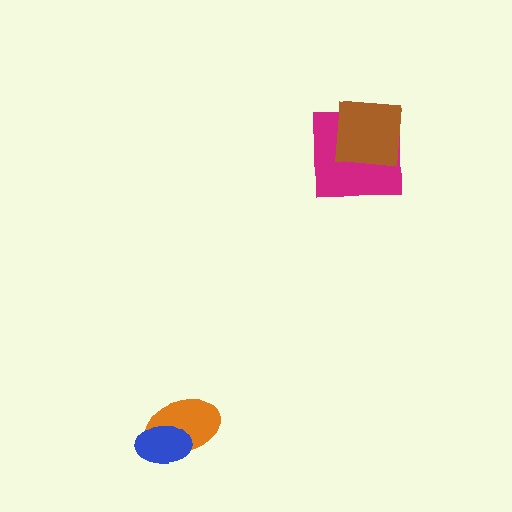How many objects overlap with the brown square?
1 object overlaps with the brown square.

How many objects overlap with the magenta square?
1 object overlaps with the magenta square.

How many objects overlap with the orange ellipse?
1 object overlaps with the orange ellipse.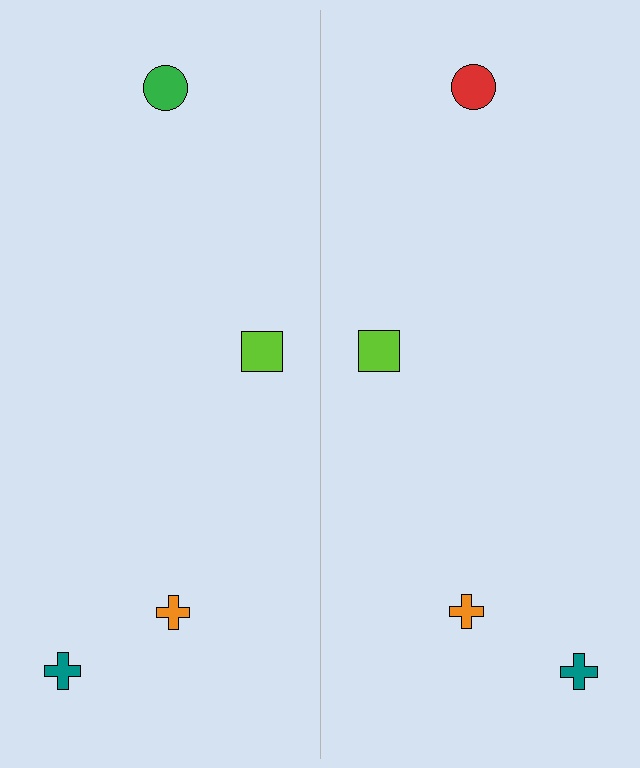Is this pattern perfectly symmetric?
No, the pattern is not perfectly symmetric. The red circle on the right side breaks the symmetry — its mirror counterpart is green.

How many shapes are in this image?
There are 8 shapes in this image.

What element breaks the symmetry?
The red circle on the right side breaks the symmetry — its mirror counterpart is green.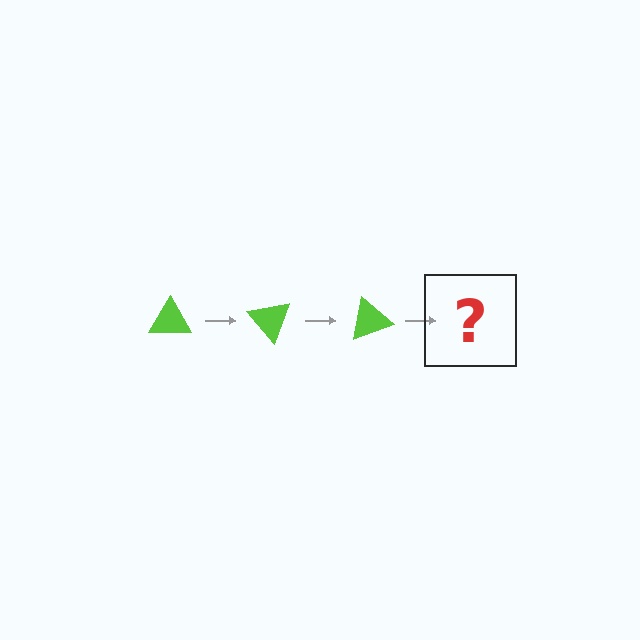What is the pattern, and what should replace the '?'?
The pattern is that the triangle rotates 50 degrees each step. The '?' should be a lime triangle rotated 150 degrees.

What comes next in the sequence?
The next element should be a lime triangle rotated 150 degrees.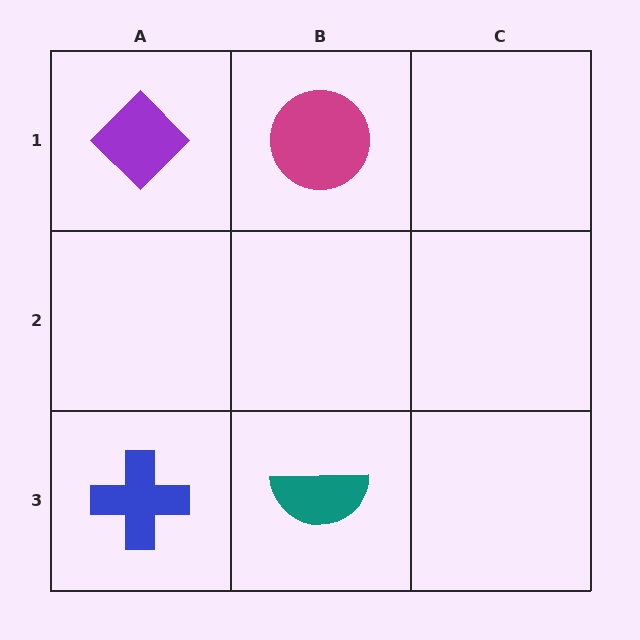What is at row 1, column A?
A purple diamond.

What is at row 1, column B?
A magenta circle.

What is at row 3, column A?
A blue cross.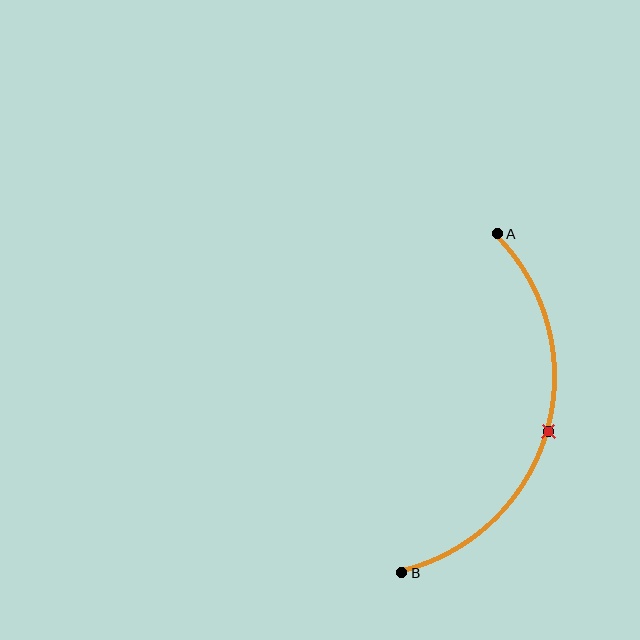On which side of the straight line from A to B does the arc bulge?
The arc bulges to the right of the straight line connecting A and B.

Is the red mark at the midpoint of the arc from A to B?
Yes. The red mark lies on the arc at equal arc-length from both A and B — it is the arc midpoint.